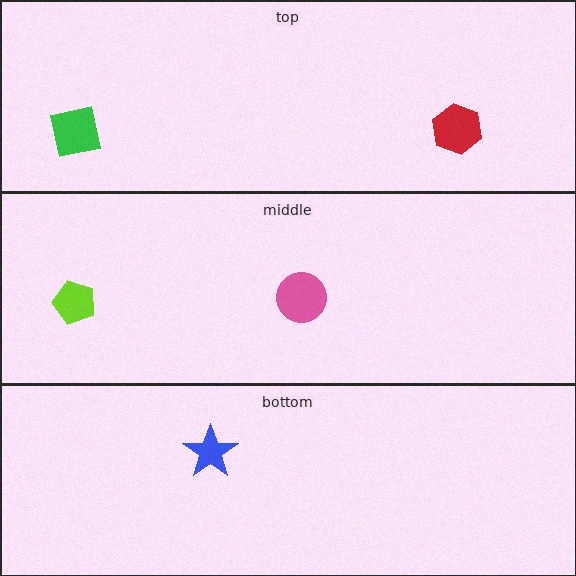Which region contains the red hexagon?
The top region.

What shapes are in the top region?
The red hexagon, the green square.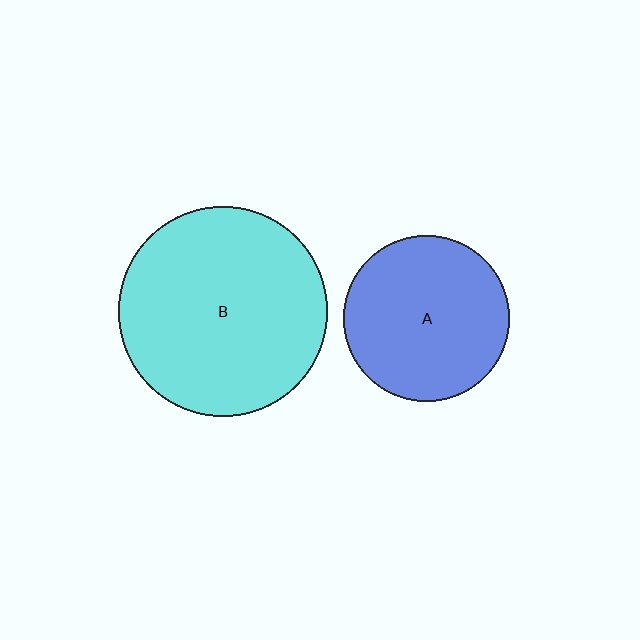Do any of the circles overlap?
No, none of the circles overlap.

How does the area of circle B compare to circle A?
Approximately 1.6 times.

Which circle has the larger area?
Circle B (cyan).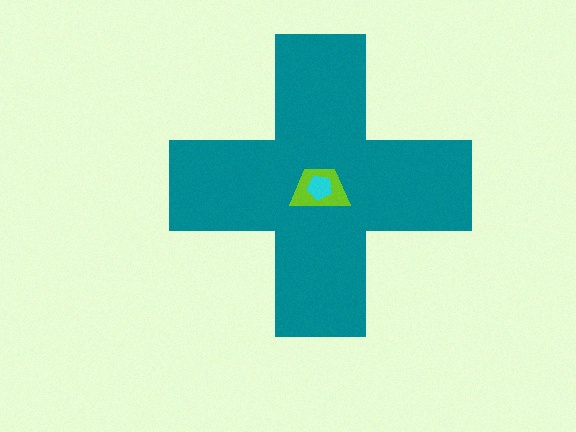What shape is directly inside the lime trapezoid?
The cyan pentagon.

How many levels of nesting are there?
3.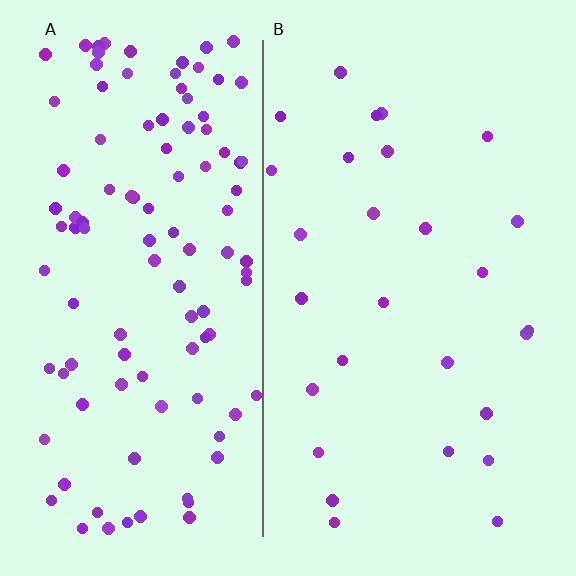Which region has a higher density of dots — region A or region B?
A (the left).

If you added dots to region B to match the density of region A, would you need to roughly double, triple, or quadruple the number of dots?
Approximately quadruple.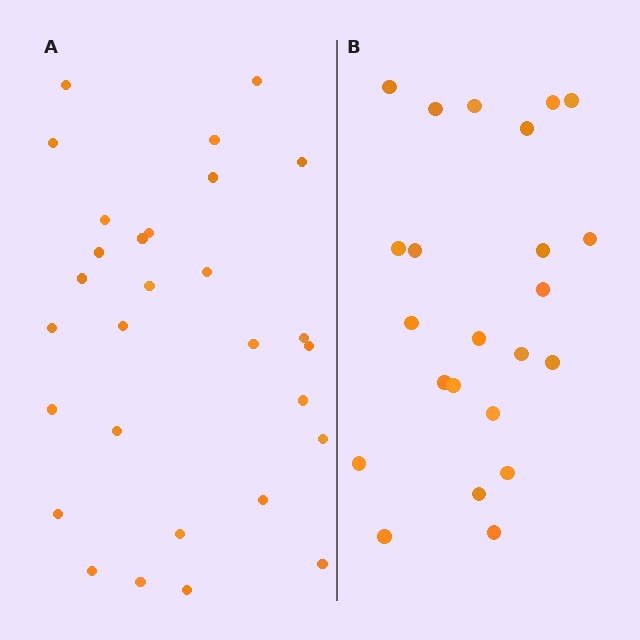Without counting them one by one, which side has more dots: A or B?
Region A (the left region) has more dots.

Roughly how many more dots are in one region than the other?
Region A has about 6 more dots than region B.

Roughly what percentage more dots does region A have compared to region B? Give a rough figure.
About 25% more.